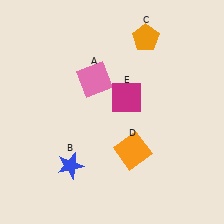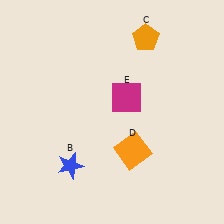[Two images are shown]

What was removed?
The pink square (A) was removed in Image 2.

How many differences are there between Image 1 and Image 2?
There is 1 difference between the two images.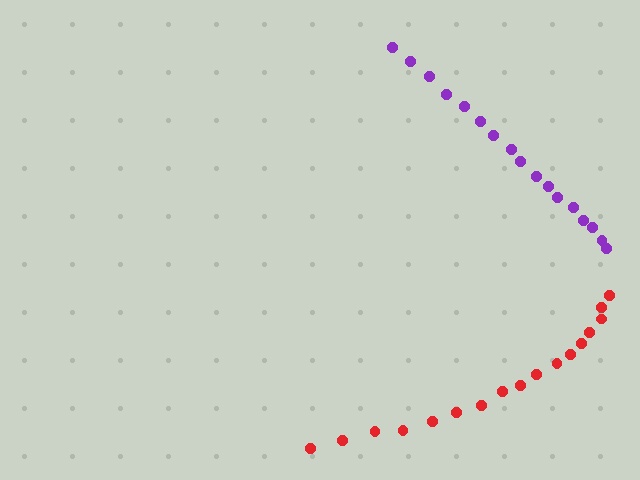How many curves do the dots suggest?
There are 2 distinct paths.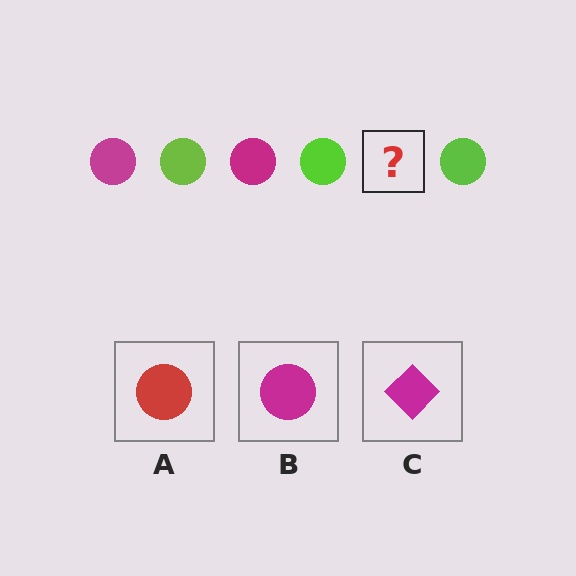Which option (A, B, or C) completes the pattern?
B.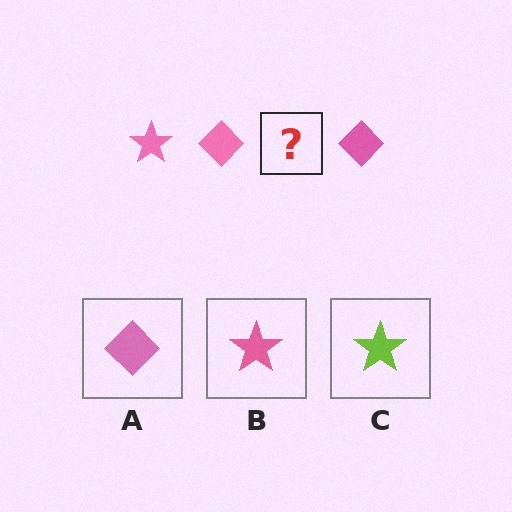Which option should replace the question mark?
Option B.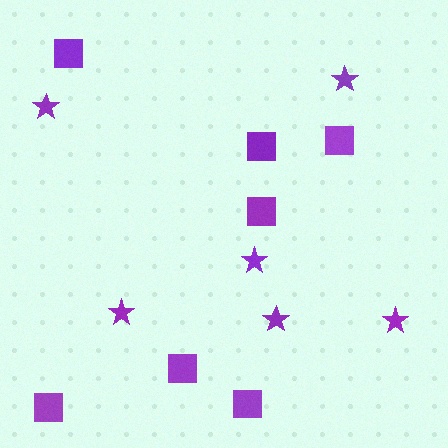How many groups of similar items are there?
There are 2 groups: one group of stars (6) and one group of squares (7).